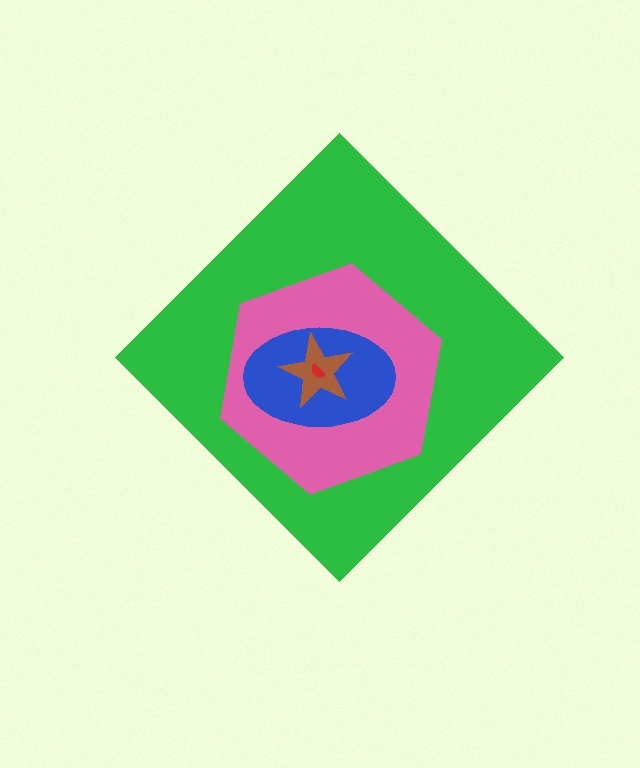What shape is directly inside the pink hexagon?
The blue ellipse.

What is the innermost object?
The red semicircle.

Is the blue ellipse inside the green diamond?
Yes.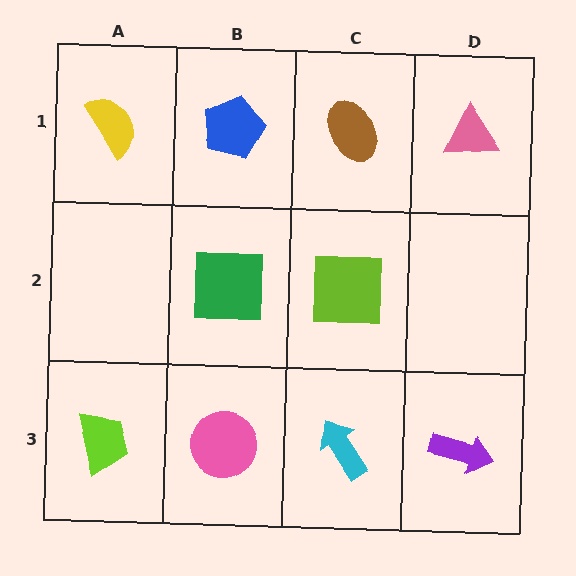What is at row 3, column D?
A purple arrow.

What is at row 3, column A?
A lime trapezoid.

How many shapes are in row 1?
4 shapes.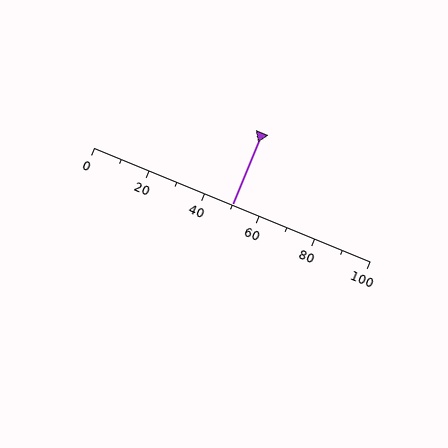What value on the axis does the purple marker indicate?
The marker indicates approximately 50.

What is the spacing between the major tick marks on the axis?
The major ticks are spaced 20 apart.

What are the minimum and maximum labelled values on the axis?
The axis runs from 0 to 100.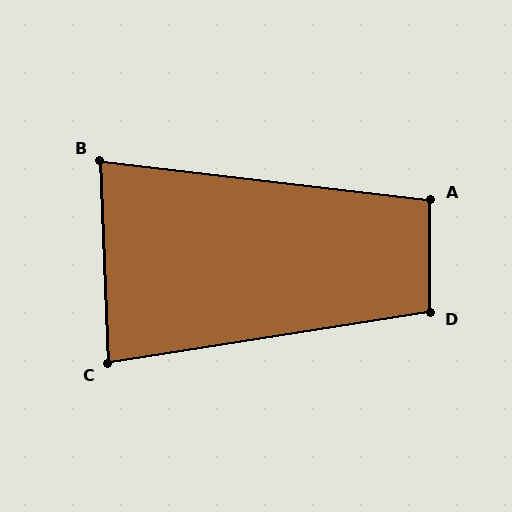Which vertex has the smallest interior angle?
B, at approximately 81 degrees.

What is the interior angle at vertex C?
Approximately 83 degrees (acute).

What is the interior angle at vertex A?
Approximately 97 degrees (obtuse).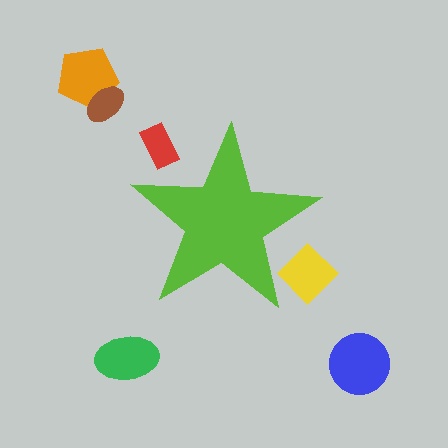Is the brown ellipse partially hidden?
No, the brown ellipse is fully visible.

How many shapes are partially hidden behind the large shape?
2 shapes are partially hidden.